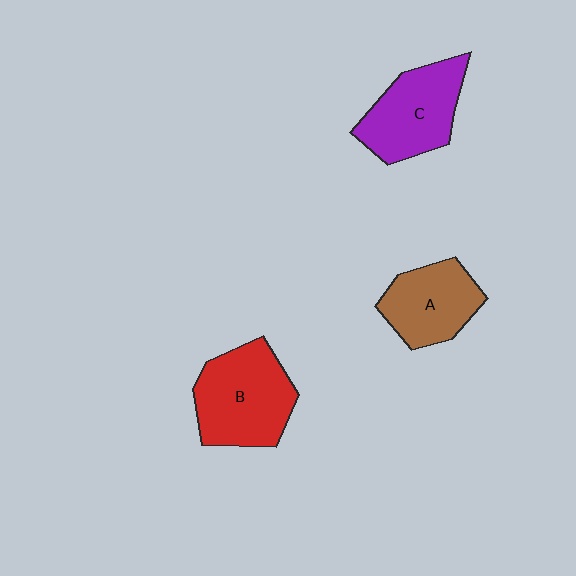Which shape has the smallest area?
Shape A (brown).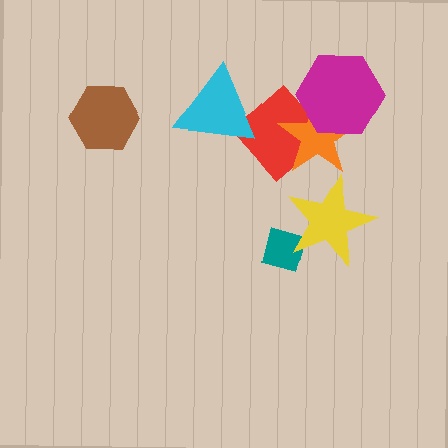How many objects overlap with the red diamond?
2 objects overlap with the red diamond.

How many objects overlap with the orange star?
2 objects overlap with the orange star.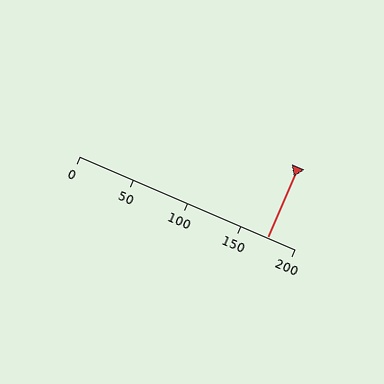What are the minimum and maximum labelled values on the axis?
The axis runs from 0 to 200.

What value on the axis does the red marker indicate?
The marker indicates approximately 175.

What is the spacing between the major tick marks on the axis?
The major ticks are spaced 50 apart.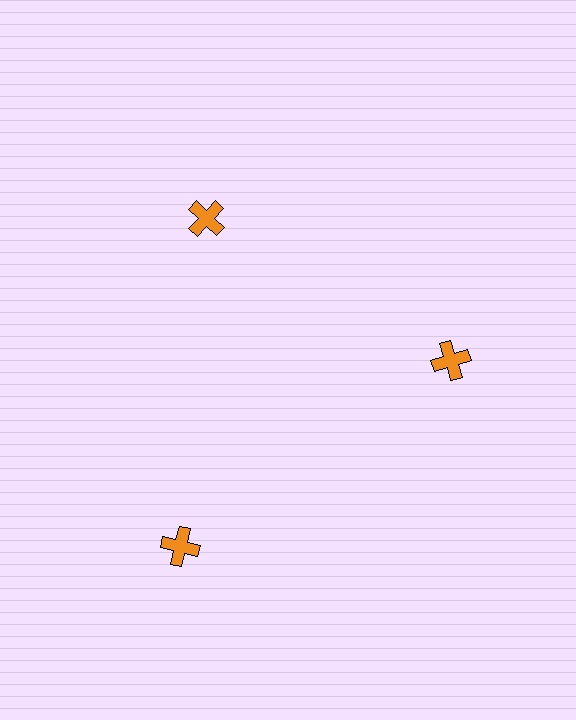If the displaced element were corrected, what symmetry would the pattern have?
It would have 3-fold rotational symmetry — the pattern would map onto itself every 120 degrees.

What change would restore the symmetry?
The symmetry would be restored by moving it inward, back onto the ring so that all 3 crosses sit at equal angles and equal distance from the center.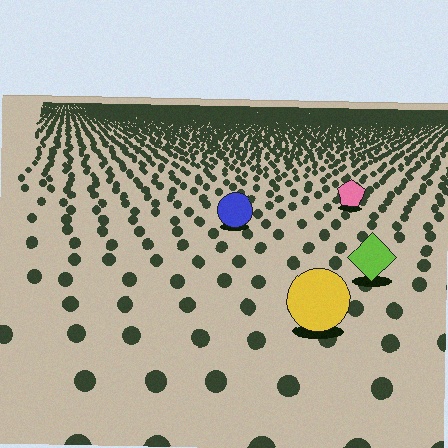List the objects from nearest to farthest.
From nearest to farthest: the yellow circle, the lime diamond, the blue circle, the pink pentagon.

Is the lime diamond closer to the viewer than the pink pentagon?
Yes. The lime diamond is closer — you can tell from the texture gradient: the ground texture is coarser near it.